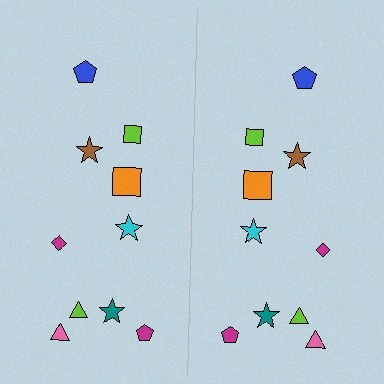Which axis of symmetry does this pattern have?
The pattern has a vertical axis of symmetry running through the center of the image.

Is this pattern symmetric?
Yes, this pattern has bilateral (reflection) symmetry.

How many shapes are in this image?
There are 20 shapes in this image.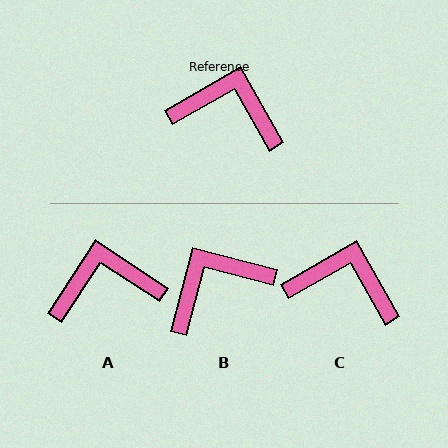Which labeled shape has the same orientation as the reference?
C.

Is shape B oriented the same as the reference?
No, it is off by about 45 degrees.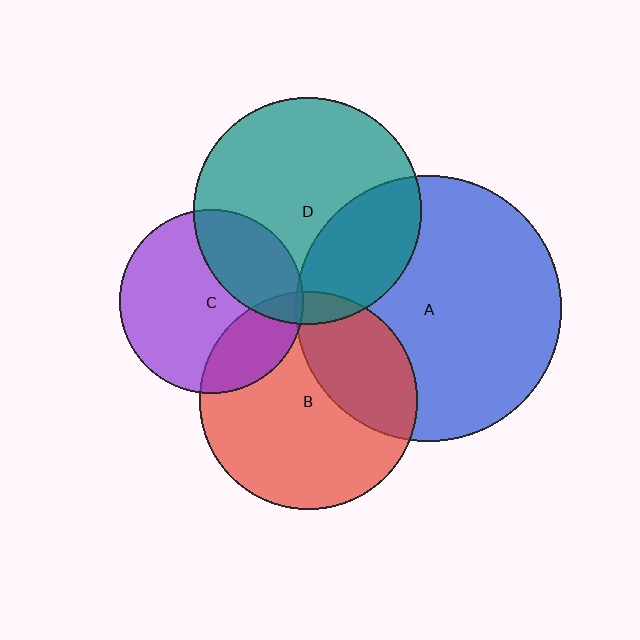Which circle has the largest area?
Circle A (blue).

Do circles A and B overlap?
Yes.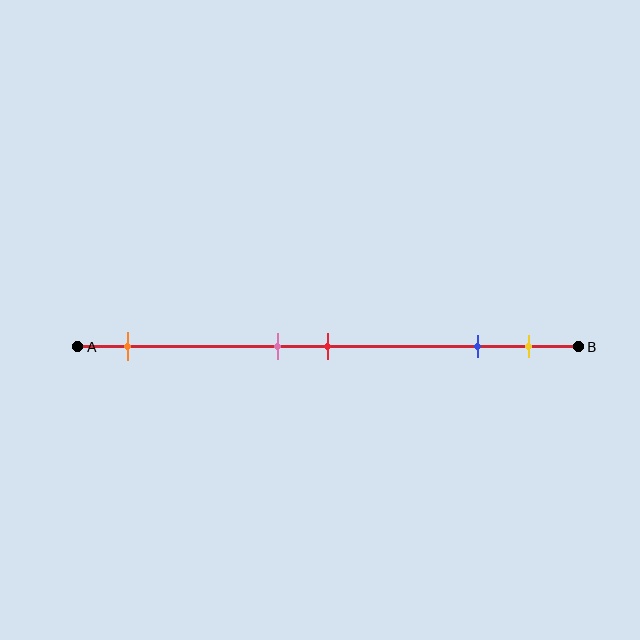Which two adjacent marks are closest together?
The pink and red marks are the closest adjacent pair.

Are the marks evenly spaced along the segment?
No, the marks are not evenly spaced.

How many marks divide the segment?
There are 5 marks dividing the segment.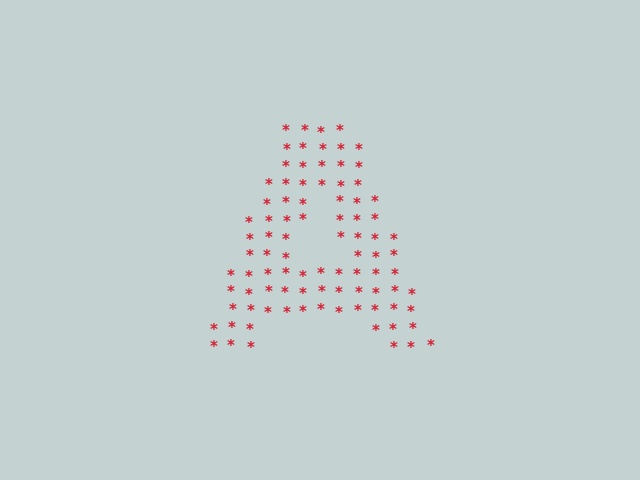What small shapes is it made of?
It is made of small asterisks.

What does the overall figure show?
The overall figure shows the letter A.